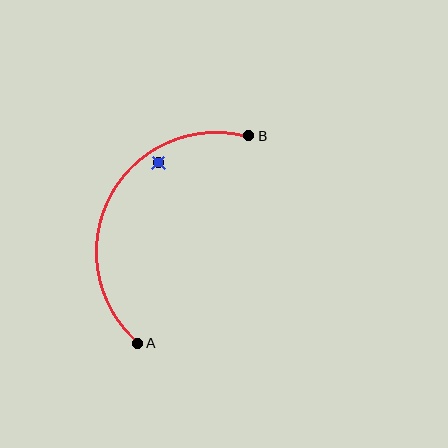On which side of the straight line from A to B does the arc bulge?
The arc bulges to the left of the straight line connecting A and B.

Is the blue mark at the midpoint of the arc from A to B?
No — the blue mark does not lie on the arc at all. It sits slightly inside the curve.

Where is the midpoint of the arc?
The arc midpoint is the point on the curve farthest from the straight line joining A and B. It sits to the left of that line.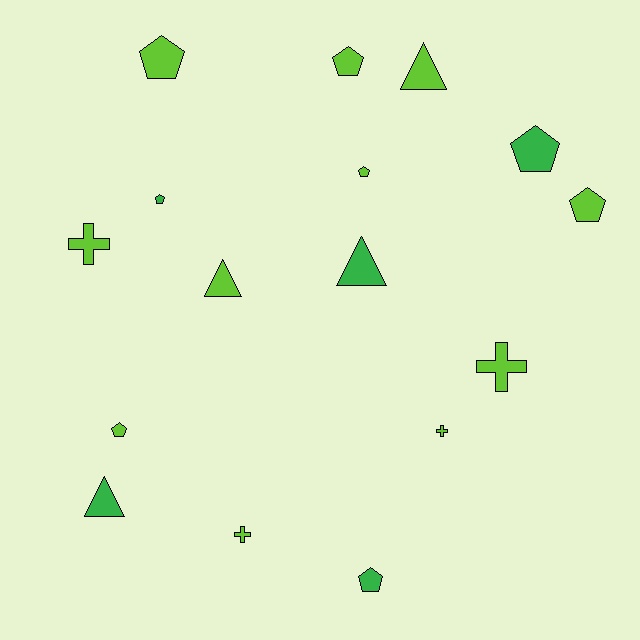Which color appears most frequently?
Lime, with 11 objects.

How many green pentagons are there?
There are 3 green pentagons.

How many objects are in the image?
There are 16 objects.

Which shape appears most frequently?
Pentagon, with 8 objects.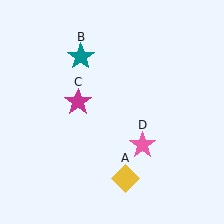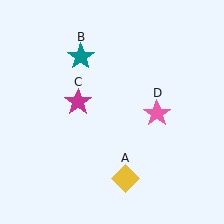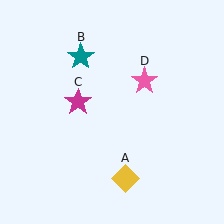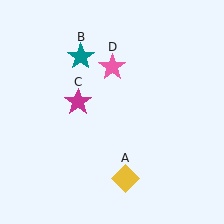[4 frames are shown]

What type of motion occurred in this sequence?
The pink star (object D) rotated counterclockwise around the center of the scene.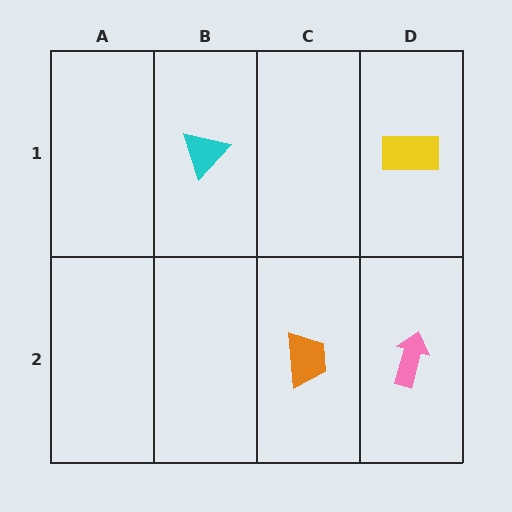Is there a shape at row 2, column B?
No, that cell is empty.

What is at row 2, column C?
An orange trapezoid.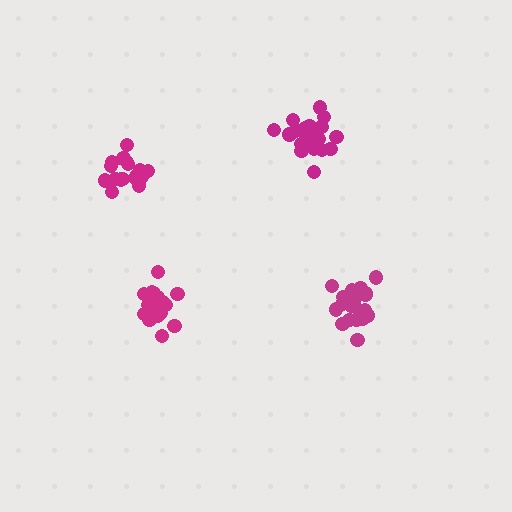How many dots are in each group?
Group 1: 19 dots, Group 2: 20 dots, Group 3: 21 dots, Group 4: 17 dots (77 total).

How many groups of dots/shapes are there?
There are 4 groups.